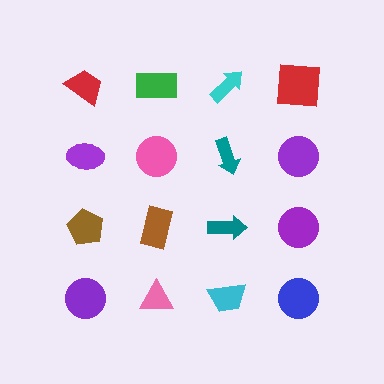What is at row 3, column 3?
A teal arrow.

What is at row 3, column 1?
A brown pentagon.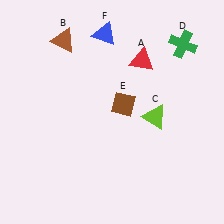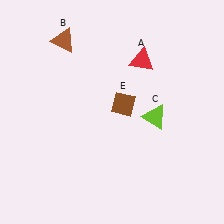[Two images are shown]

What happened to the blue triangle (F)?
The blue triangle (F) was removed in Image 2. It was in the top-left area of Image 1.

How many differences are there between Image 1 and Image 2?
There are 2 differences between the two images.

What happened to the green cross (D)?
The green cross (D) was removed in Image 2. It was in the top-right area of Image 1.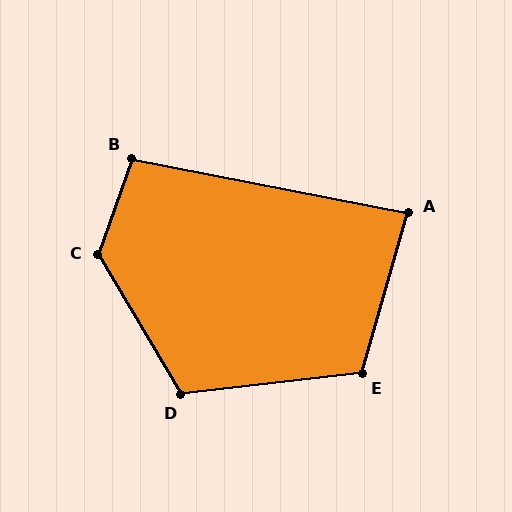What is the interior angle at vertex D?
Approximately 114 degrees (obtuse).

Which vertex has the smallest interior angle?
A, at approximately 85 degrees.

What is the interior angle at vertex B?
Approximately 98 degrees (obtuse).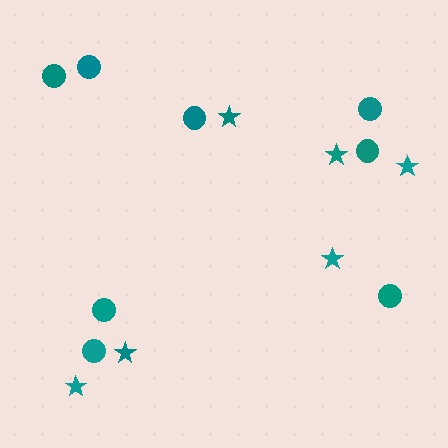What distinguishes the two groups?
There are 2 groups: one group of circles (8) and one group of stars (6).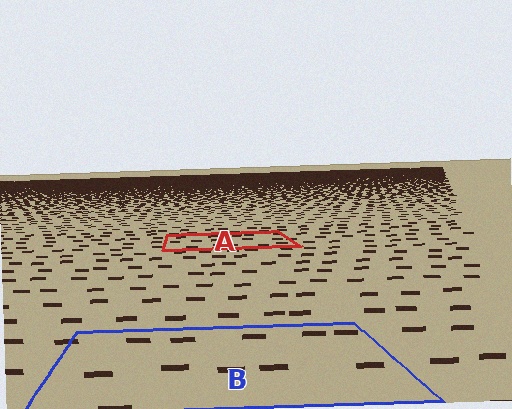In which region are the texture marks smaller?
The texture marks are smaller in region A, because it is farther away.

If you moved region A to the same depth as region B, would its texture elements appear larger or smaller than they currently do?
They would appear larger. At a closer depth, the same texture elements are projected at a bigger on-screen size.